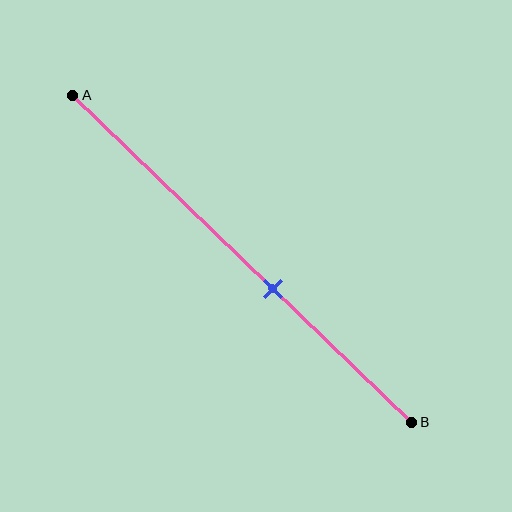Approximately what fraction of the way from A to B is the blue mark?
The blue mark is approximately 60% of the way from A to B.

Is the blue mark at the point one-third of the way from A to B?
No, the mark is at about 60% from A, not at the 33% one-third point.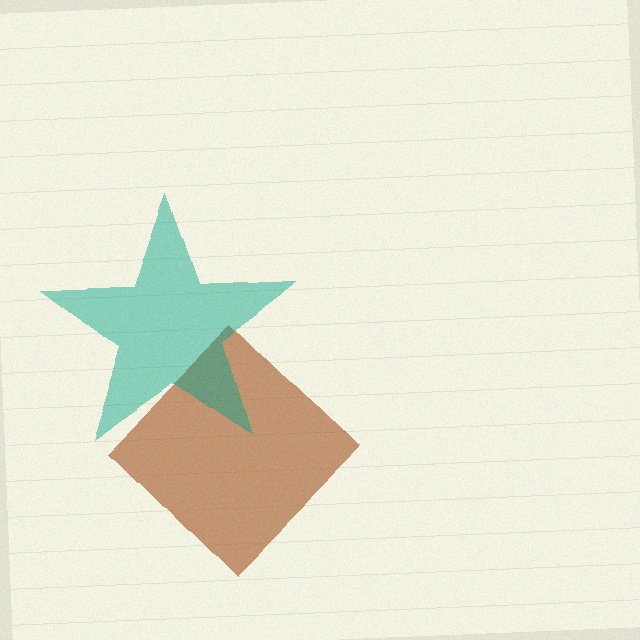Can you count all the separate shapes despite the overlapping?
Yes, there are 2 separate shapes.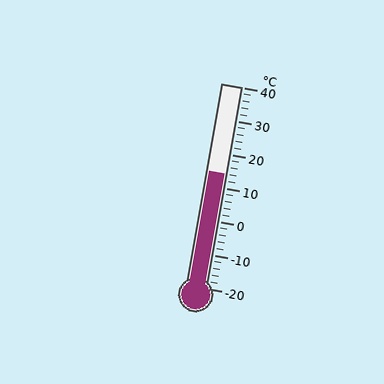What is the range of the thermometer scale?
The thermometer scale ranges from -20°C to 40°C.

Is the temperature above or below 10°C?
The temperature is above 10°C.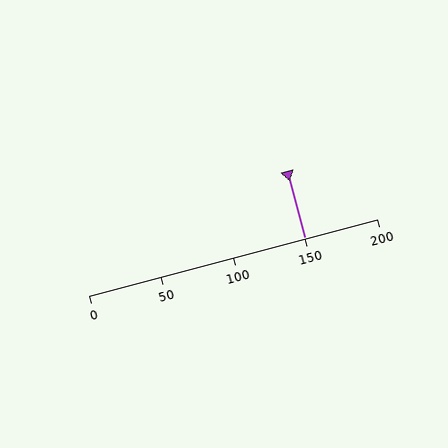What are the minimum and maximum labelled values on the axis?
The axis runs from 0 to 200.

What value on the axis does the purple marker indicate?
The marker indicates approximately 150.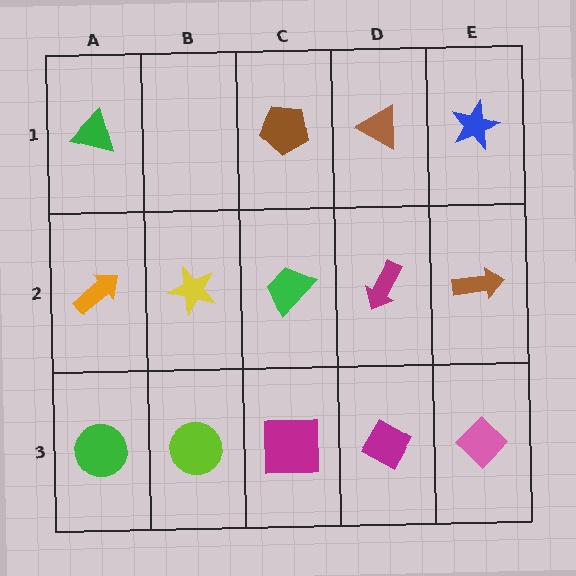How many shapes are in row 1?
4 shapes.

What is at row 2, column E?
A brown arrow.